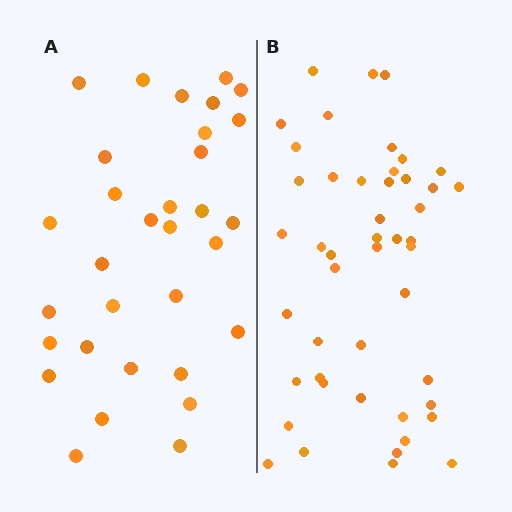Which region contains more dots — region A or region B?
Region B (the right region) has more dots.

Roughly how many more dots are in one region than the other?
Region B has approximately 15 more dots than region A.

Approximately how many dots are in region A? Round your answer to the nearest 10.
About 30 dots. (The exact count is 32, which rounds to 30.)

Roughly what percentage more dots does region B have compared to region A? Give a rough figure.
About 45% more.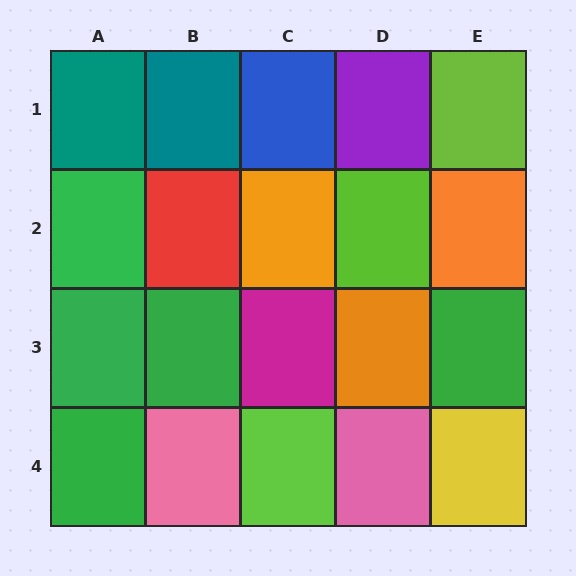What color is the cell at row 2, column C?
Orange.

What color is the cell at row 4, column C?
Lime.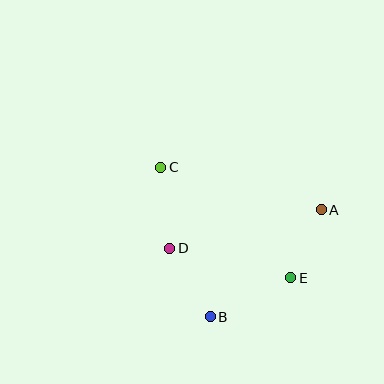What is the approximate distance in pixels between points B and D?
The distance between B and D is approximately 80 pixels.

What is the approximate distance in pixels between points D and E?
The distance between D and E is approximately 124 pixels.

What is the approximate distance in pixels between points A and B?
The distance between A and B is approximately 154 pixels.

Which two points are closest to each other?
Points A and E are closest to each other.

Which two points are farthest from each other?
Points C and E are farthest from each other.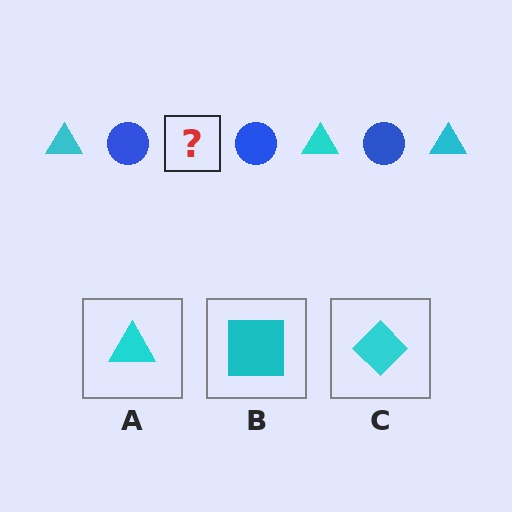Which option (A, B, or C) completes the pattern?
A.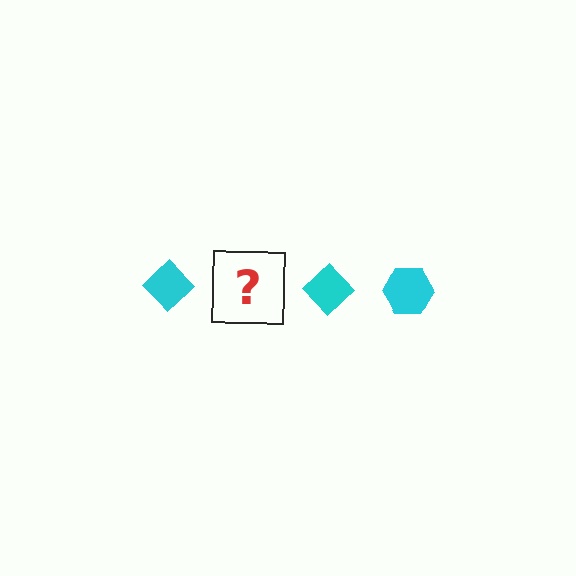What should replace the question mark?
The question mark should be replaced with a cyan hexagon.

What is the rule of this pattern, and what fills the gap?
The rule is that the pattern cycles through diamond, hexagon shapes in cyan. The gap should be filled with a cyan hexagon.